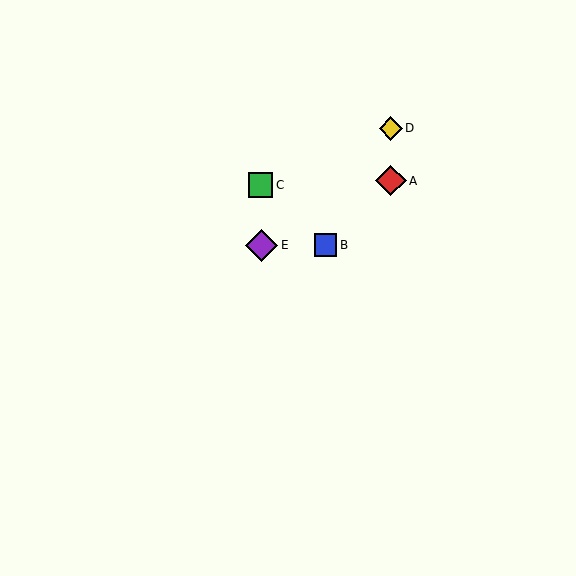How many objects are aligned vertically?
2 objects (A, D) are aligned vertically.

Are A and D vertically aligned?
Yes, both are at x≈391.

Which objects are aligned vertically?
Objects A, D are aligned vertically.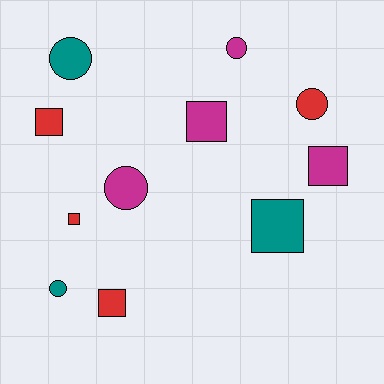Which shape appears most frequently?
Square, with 6 objects.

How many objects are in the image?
There are 11 objects.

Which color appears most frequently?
Red, with 4 objects.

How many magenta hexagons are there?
There are no magenta hexagons.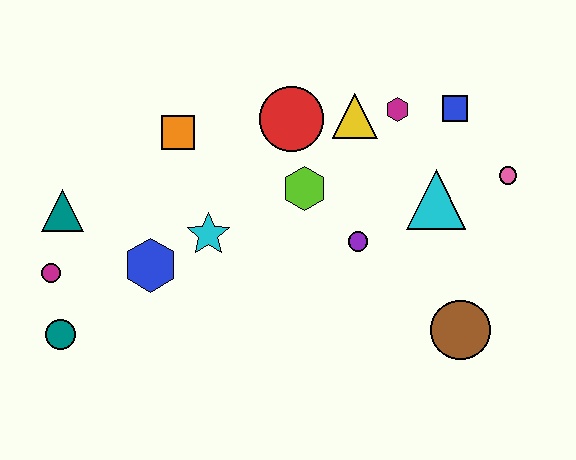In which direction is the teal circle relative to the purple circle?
The teal circle is to the left of the purple circle.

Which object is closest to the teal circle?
The magenta circle is closest to the teal circle.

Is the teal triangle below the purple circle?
No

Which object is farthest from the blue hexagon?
The pink circle is farthest from the blue hexagon.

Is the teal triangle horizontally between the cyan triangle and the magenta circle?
Yes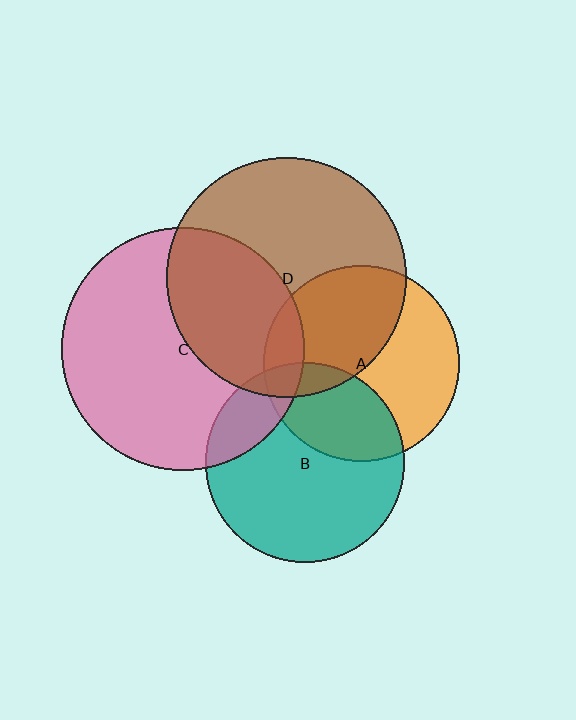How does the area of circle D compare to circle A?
Approximately 1.5 times.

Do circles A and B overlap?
Yes.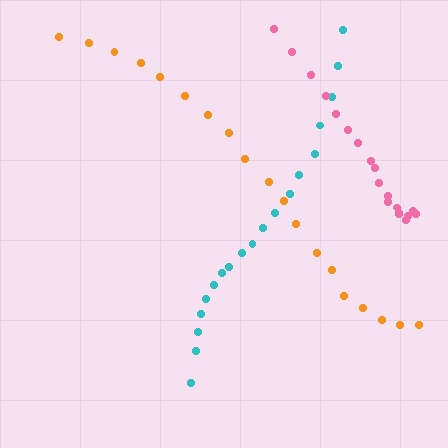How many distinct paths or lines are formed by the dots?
There are 3 distinct paths.